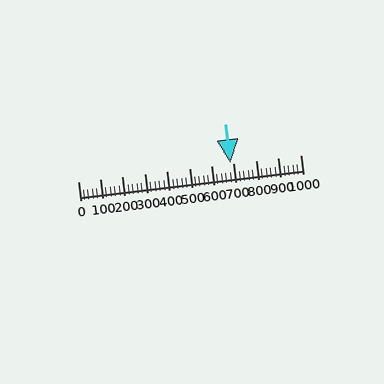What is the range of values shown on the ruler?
The ruler shows values from 0 to 1000.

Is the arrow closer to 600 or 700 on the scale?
The arrow is closer to 700.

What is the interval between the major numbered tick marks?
The major tick marks are spaced 100 units apart.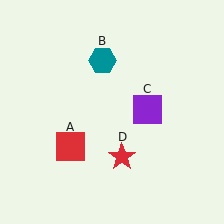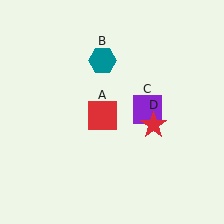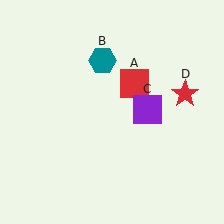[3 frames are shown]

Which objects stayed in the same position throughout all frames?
Teal hexagon (object B) and purple square (object C) remained stationary.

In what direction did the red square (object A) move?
The red square (object A) moved up and to the right.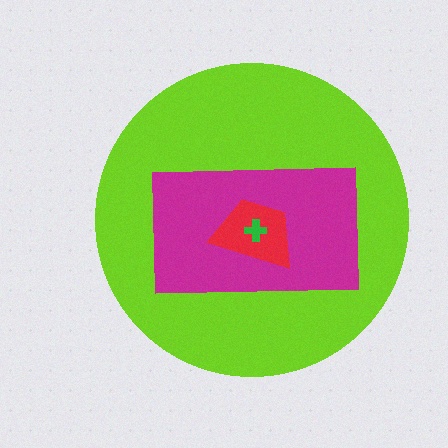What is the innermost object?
The green cross.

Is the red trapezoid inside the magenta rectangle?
Yes.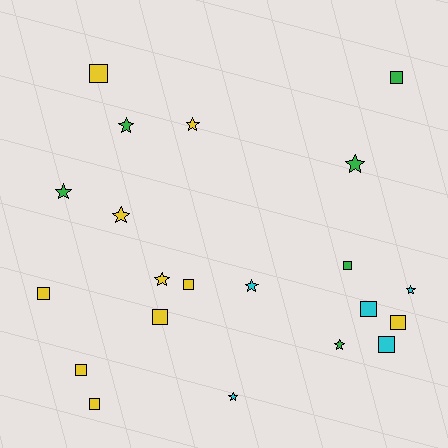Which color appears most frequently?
Yellow, with 10 objects.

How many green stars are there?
There are 4 green stars.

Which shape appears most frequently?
Square, with 11 objects.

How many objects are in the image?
There are 21 objects.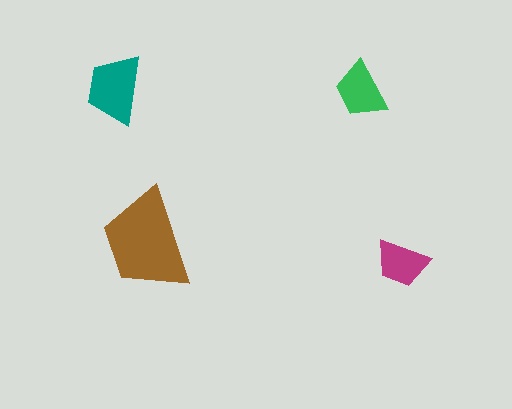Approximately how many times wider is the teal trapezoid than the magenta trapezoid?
About 1.5 times wider.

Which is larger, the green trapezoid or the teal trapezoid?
The teal one.